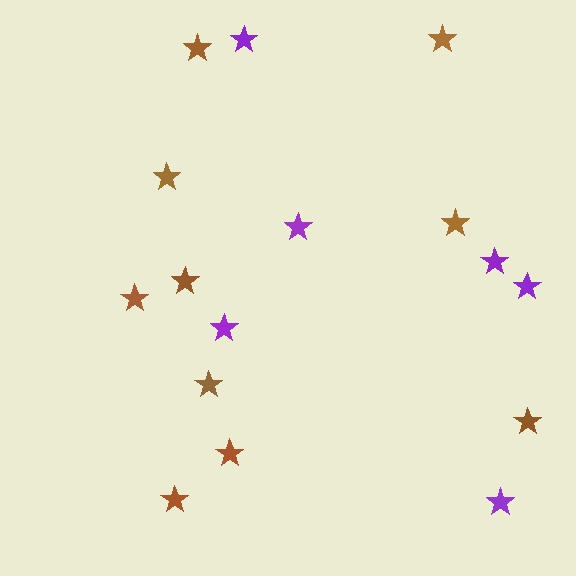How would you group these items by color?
There are 2 groups: one group of purple stars (6) and one group of brown stars (10).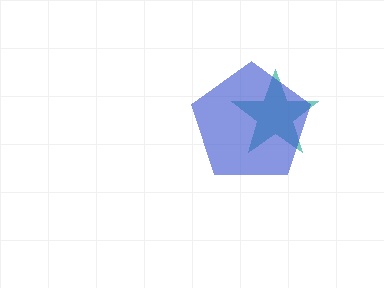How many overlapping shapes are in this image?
There are 2 overlapping shapes in the image.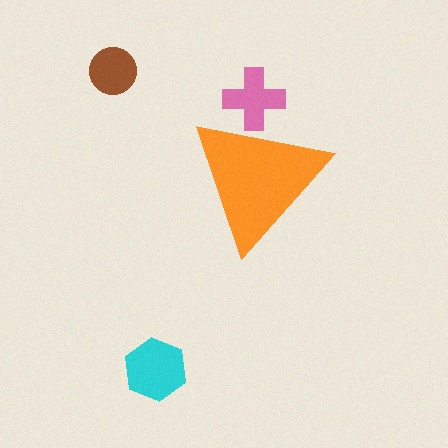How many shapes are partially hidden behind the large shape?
1 shape is partially hidden.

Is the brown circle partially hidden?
No, the brown circle is fully visible.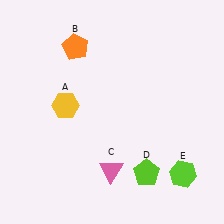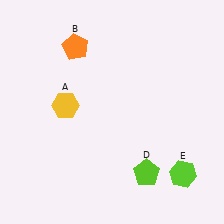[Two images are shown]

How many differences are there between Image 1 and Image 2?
There is 1 difference between the two images.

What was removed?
The pink triangle (C) was removed in Image 2.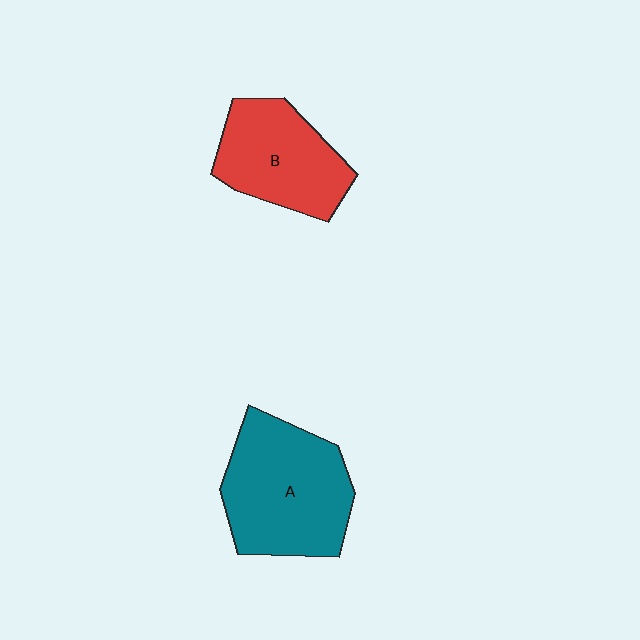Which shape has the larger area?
Shape A (teal).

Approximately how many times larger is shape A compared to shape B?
Approximately 1.3 times.